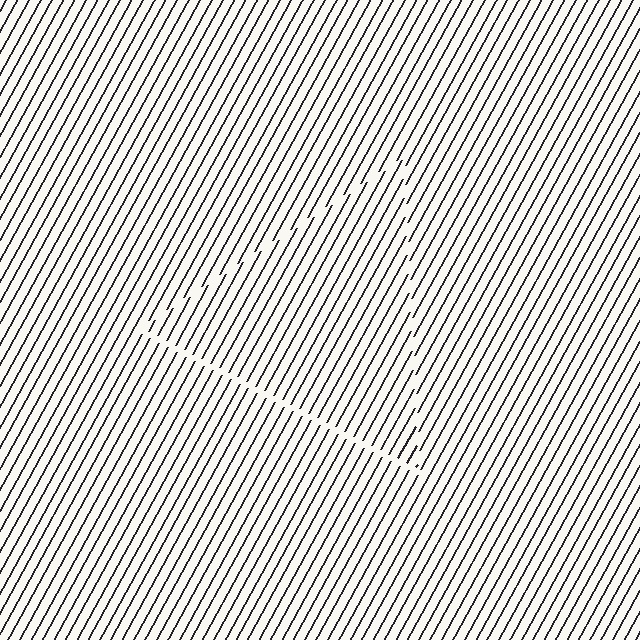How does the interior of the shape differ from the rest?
The interior of the shape contains the same grating, shifted by half a period — the contour is defined by the phase discontinuity where line-ends from the inner and outer gratings abut.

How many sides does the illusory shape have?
3 sides — the line-ends trace a triangle.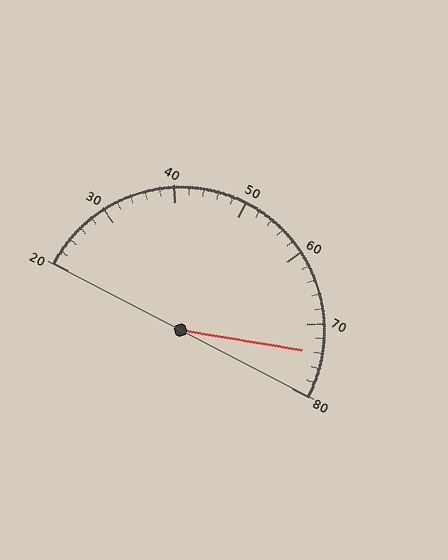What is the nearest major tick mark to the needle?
The nearest major tick mark is 70.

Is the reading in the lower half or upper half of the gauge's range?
The reading is in the upper half of the range (20 to 80).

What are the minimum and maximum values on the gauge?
The gauge ranges from 20 to 80.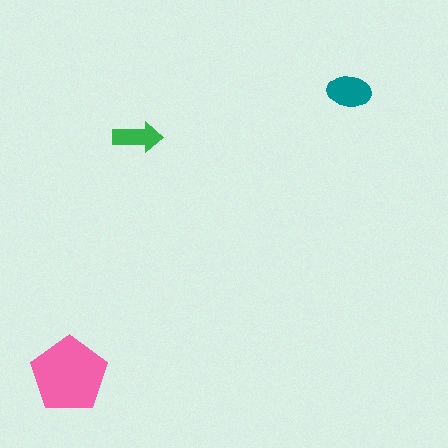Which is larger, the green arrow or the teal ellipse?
The teal ellipse.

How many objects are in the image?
There are 3 objects in the image.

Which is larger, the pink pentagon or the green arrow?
The pink pentagon.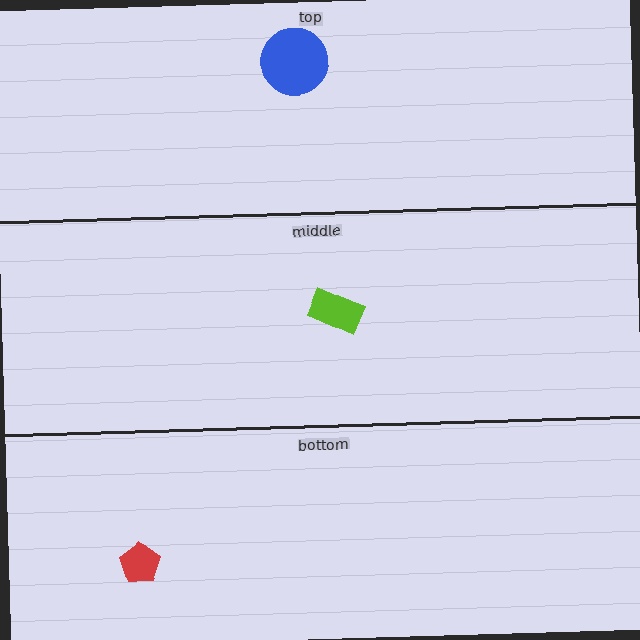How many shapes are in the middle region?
1.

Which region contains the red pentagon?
The bottom region.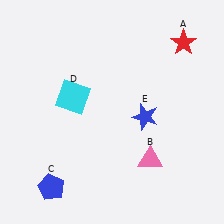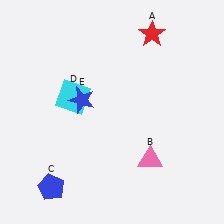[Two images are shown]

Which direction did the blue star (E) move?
The blue star (E) moved left.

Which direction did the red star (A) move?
The red star (A) moved left.